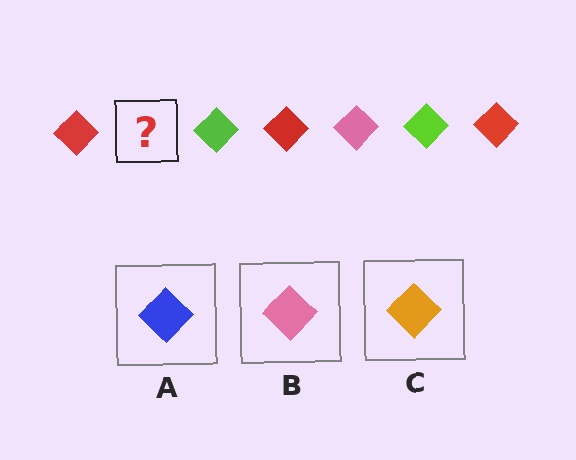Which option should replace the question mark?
Option B.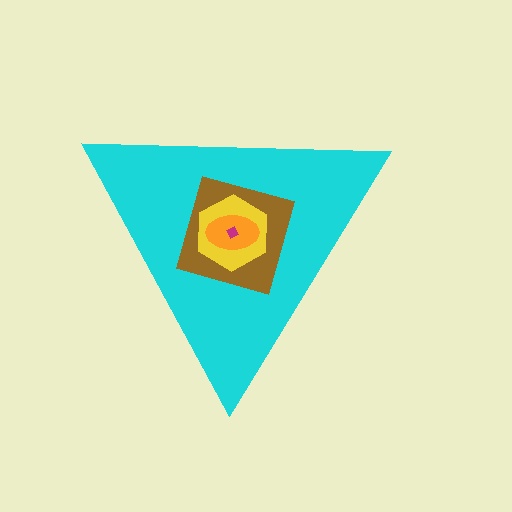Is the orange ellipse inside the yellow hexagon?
Yes.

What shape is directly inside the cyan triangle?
The brown square.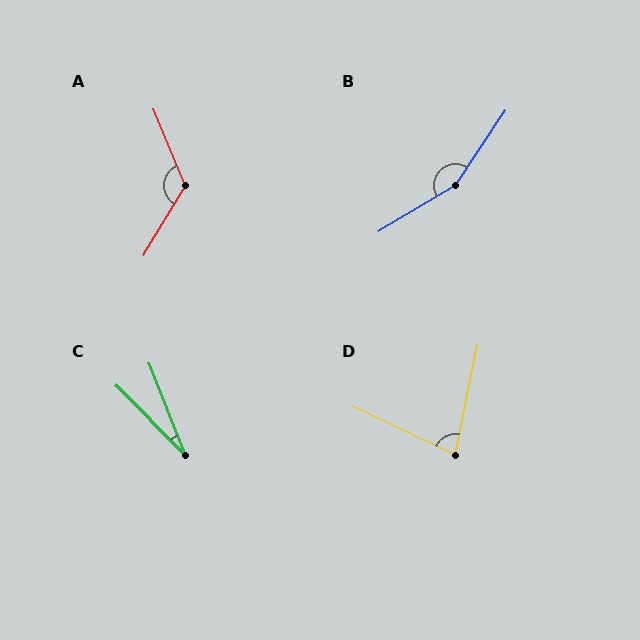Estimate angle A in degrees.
Approximately 127 degrees.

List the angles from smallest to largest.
C (23°), D (76°), A (127°), B (155°).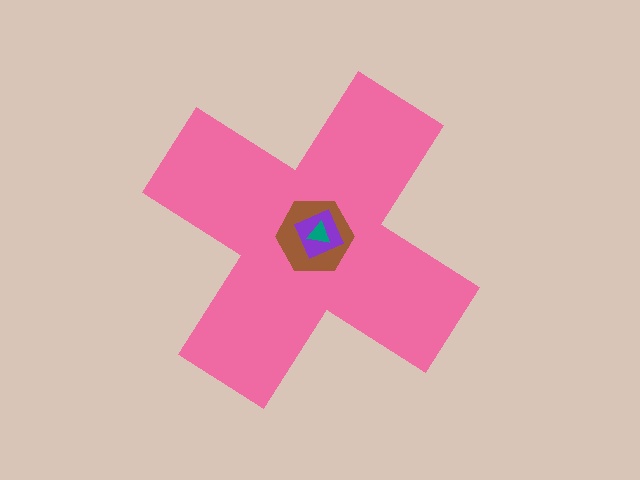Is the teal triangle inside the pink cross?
Yes.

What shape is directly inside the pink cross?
The brown hexagon.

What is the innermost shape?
The teal triangle.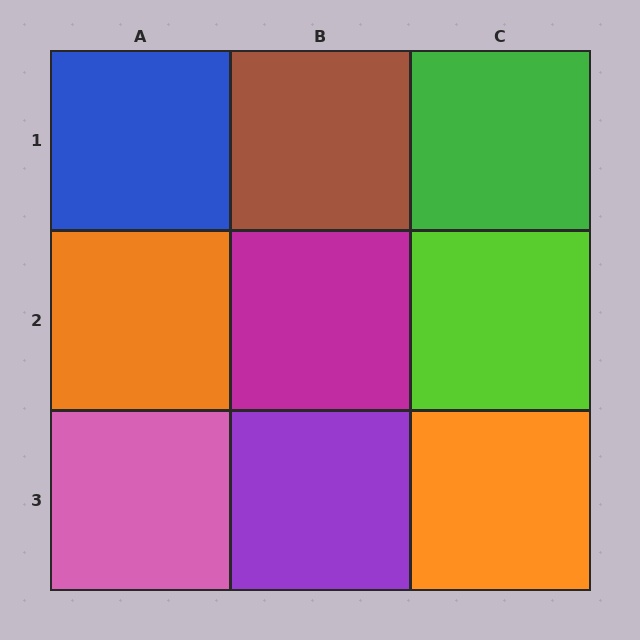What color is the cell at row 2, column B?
Magenta.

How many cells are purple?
1 cell is purple.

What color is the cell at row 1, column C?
Green.